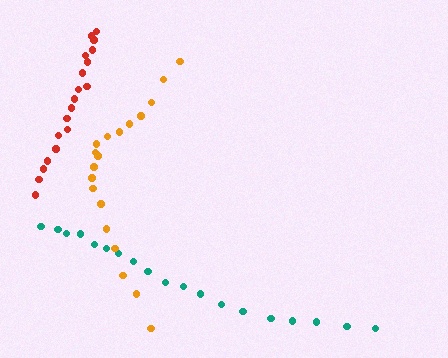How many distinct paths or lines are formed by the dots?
There are 3 distinct paths.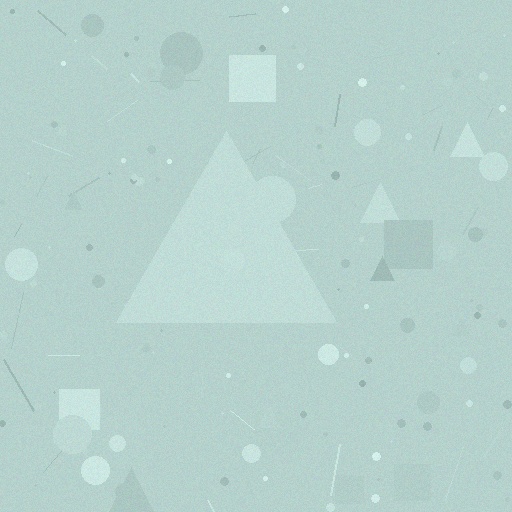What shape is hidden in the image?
A triangle is hidden in the image.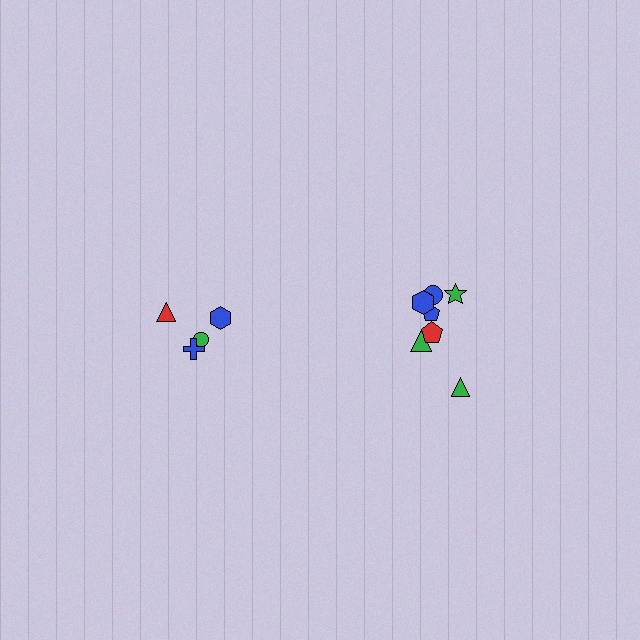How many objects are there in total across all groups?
There are 12 objects.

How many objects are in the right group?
There are 8 objects.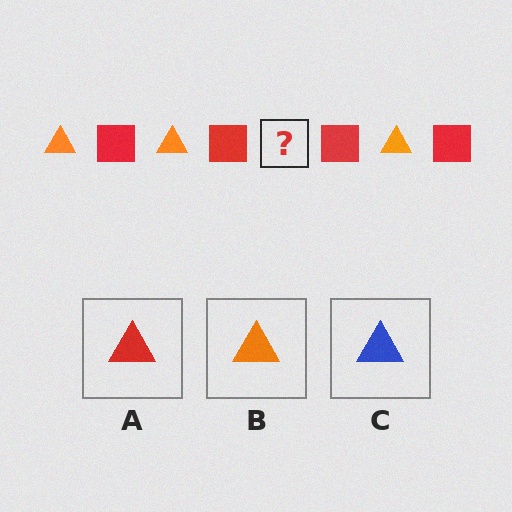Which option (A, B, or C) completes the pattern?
B.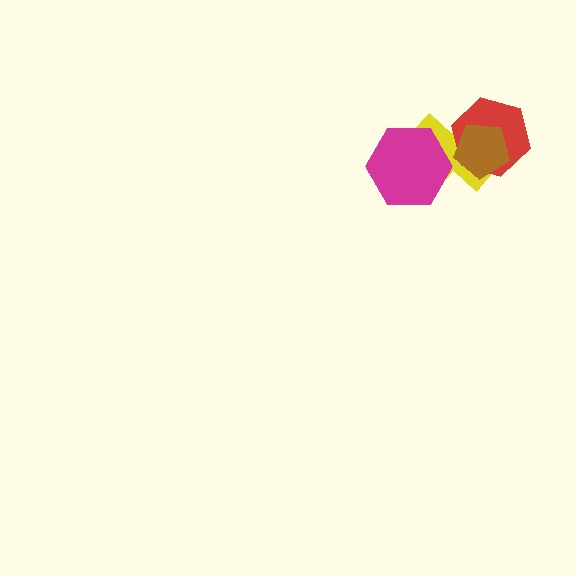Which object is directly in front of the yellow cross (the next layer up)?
The magenta hexagon is directly in front of the yellow cross.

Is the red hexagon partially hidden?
Yes, it is partially covered by another shape.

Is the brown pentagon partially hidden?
No, no other shape covers it.